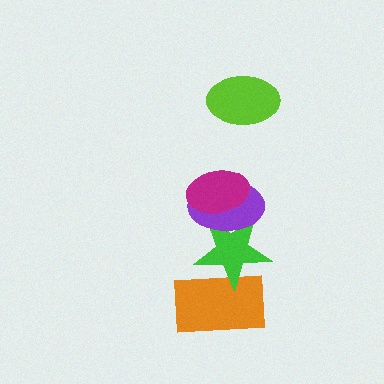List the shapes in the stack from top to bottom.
From top to bottom: the lime ellipse, the magenta ellipse, the purple ellipse, the green star, the orange rectangle.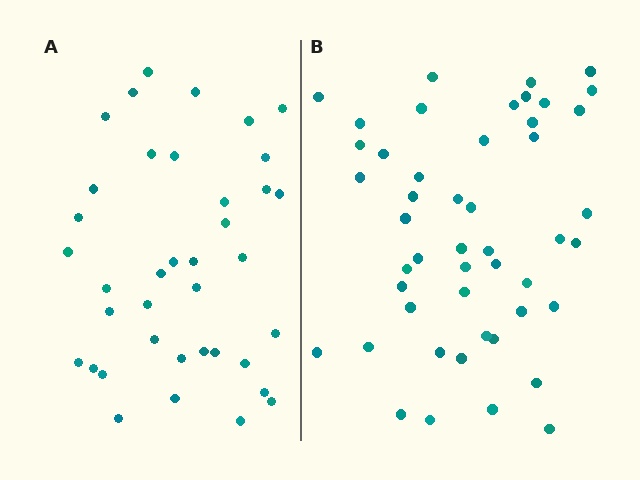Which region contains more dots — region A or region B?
Region B (the right region) has more dots.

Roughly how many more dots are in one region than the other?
Region B has roughly 10 or so more dots than region A.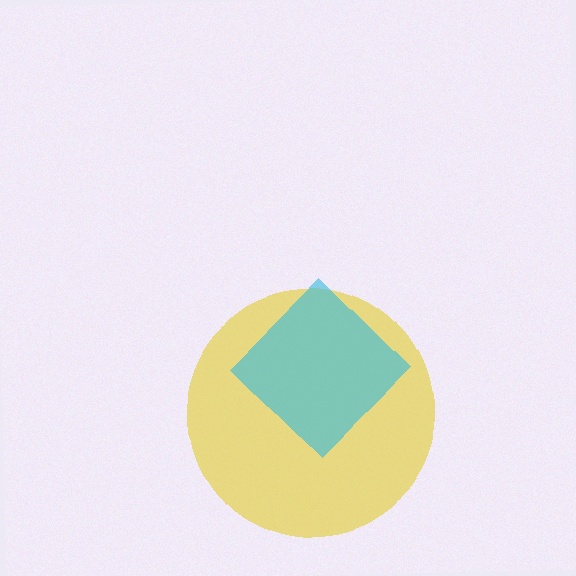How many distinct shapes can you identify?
There are 2 distinct shapes: a yellow circle, a cyan diamond.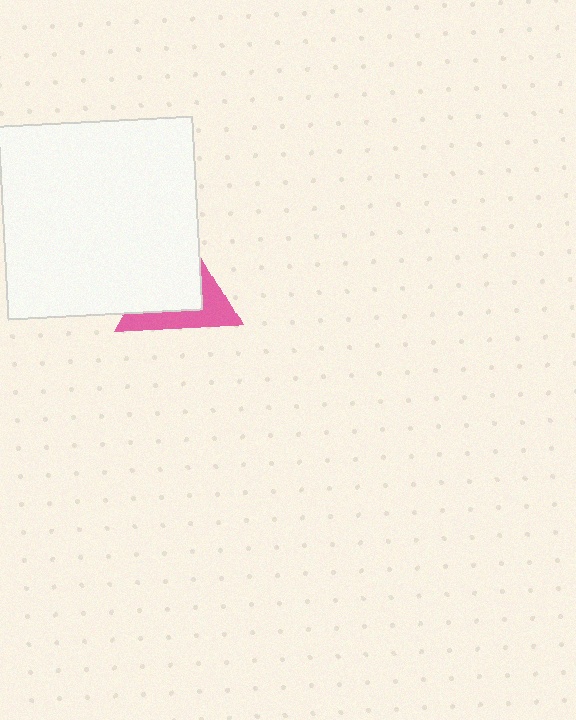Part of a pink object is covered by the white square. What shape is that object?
It is a triangle.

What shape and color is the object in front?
The object in front is a white square.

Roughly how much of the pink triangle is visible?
A small part of it is visible (roughly 40%).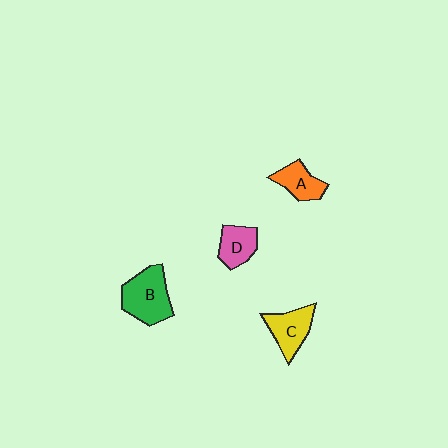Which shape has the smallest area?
Shape A (orange).